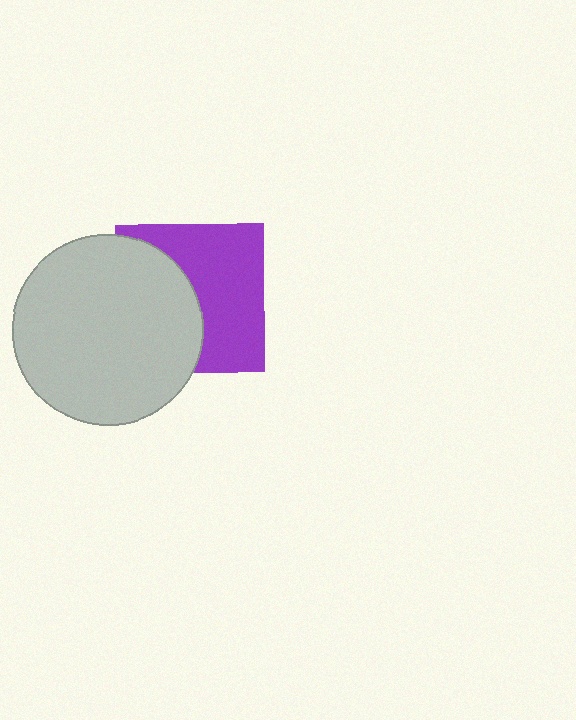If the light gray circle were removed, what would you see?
You would see the complete purple square.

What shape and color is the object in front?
The object in front is a light gray circle.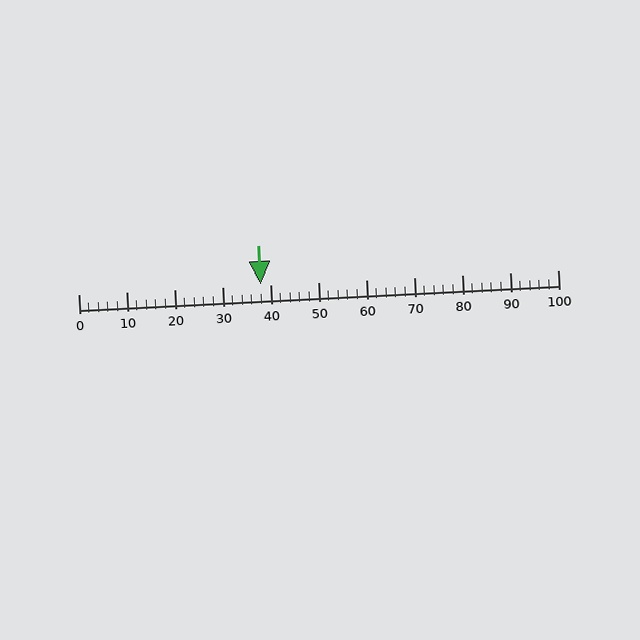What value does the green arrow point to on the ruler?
The green arrow points to approximately 38.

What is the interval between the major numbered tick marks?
The major tick marks are spaced 10 units apart.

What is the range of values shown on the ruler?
The ruler shows values from 0 to 100.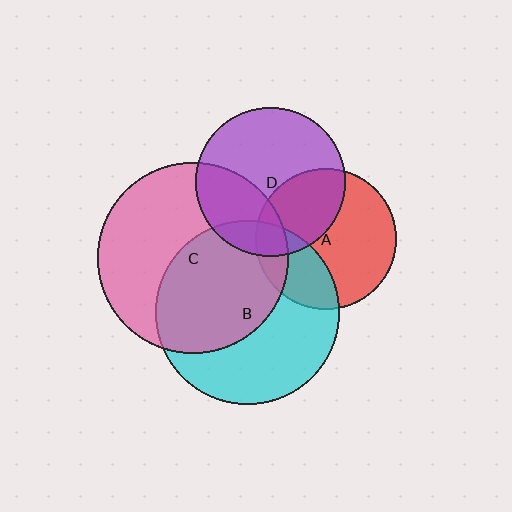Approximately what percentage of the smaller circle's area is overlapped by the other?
Approximately 30%.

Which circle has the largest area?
Circle C (pink).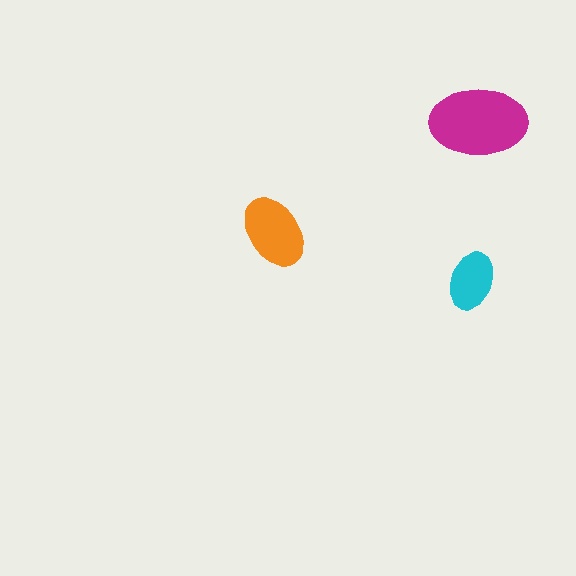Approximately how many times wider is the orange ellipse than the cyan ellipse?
About 1.5 times wider.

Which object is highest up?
The magenta ellipse is topmost.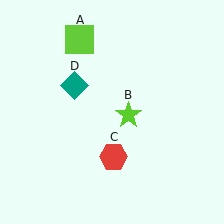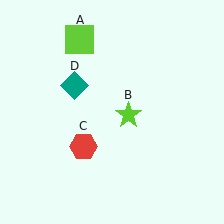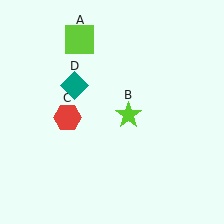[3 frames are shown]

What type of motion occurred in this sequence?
The red hexagon (object C) rotated clockwise around the center of the scene.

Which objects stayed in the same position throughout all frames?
Lime square (object A) and lime star (object B) and teal diamond (object D) remained stationary.